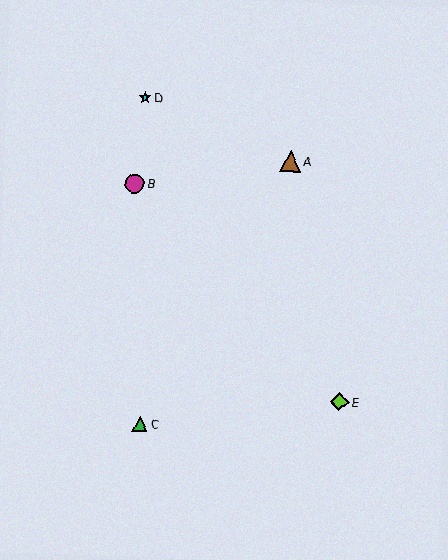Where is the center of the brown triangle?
The center of the brown triangle is at (291, 161).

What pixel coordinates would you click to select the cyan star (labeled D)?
Click at (145, 98) to select the cyan star D.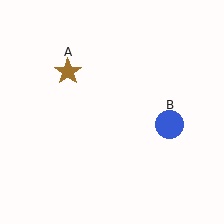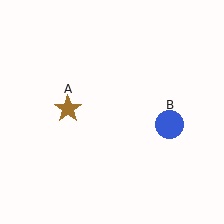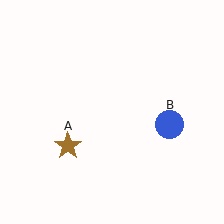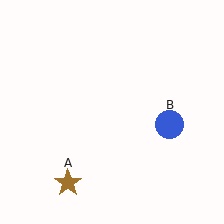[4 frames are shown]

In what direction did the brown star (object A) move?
The brown star (object A) moved down.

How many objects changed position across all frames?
1 object changed position: brown star (object A).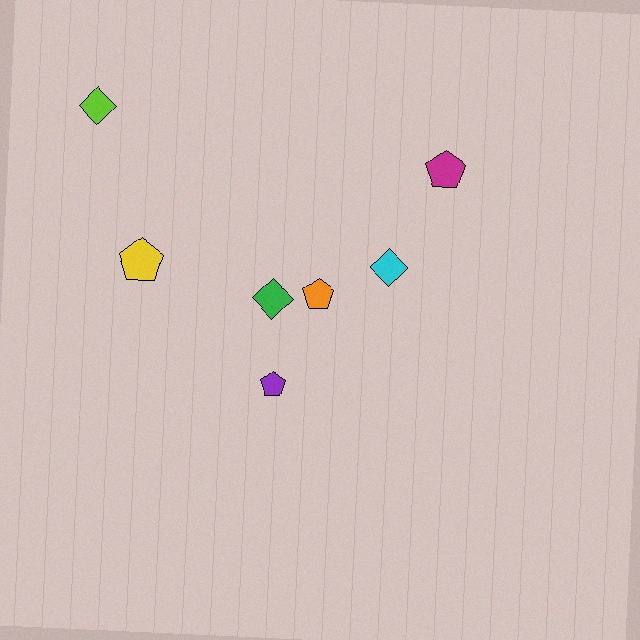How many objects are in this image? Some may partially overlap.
There are 7 objects.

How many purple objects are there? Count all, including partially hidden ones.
There is 1 purple object.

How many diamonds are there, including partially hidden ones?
There are 3 diamonds.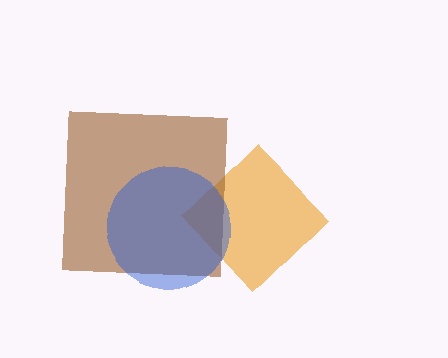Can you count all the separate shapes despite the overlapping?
Yes, there are 3 separate shapes.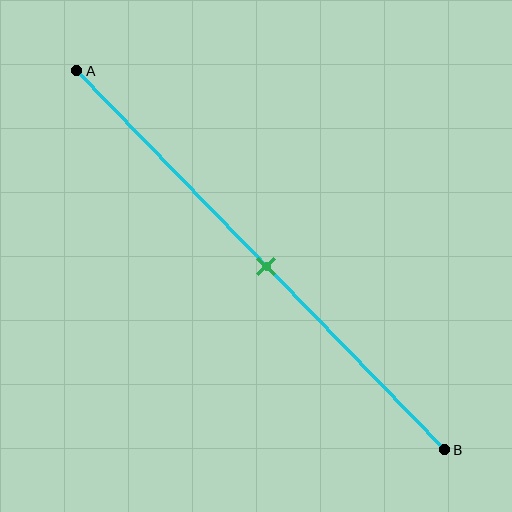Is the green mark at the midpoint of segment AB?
Yes, the mark is approximately at the midpoint.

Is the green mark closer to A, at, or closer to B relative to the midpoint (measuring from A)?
The green mark is approximately at the midpoint of segment AB.